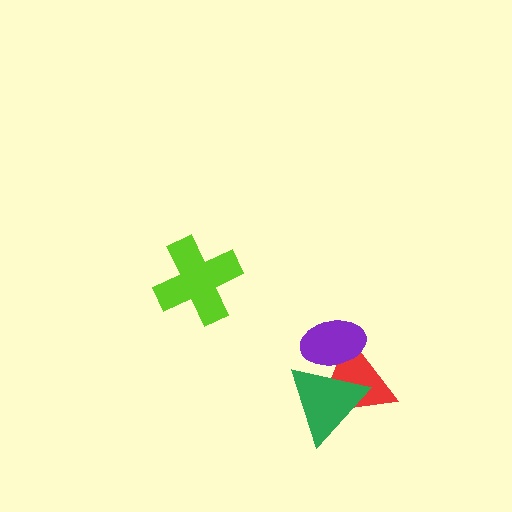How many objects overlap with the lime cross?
0 objects overlap with the lime cross.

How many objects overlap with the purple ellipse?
2 objects overlap with the purple ellipse.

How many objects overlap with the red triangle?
2 objects overlap with the red triangle.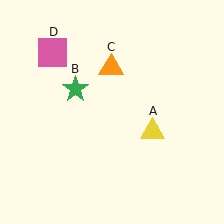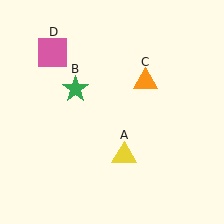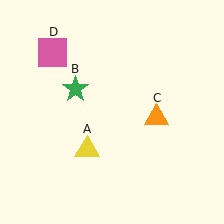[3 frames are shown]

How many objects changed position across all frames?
2 objects changed position: yellow triangle (object A), orange triangle (object C).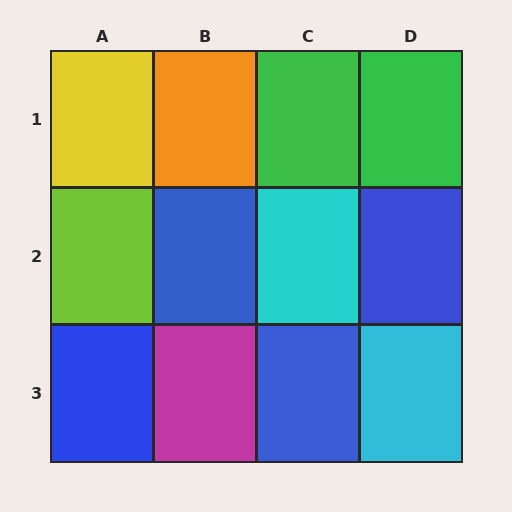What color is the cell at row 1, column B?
Orange.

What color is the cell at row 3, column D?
Cyan.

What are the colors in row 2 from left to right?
Lime, blue, cyan, blue.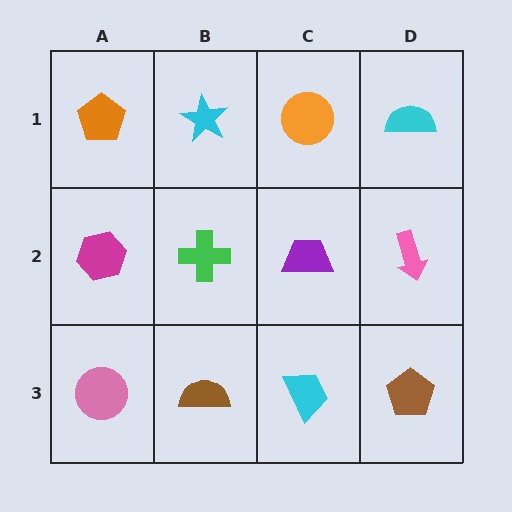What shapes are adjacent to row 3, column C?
A purple trapezoid (row 2, column C), a brown semicircle (row 3, column B), a brown pentagon (row 3, column D).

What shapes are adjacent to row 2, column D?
A cyan semicircle (row 1, column D), a brown pentagon (row 3, column D), a purple trapezoid (row 2, column C).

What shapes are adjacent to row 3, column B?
A green cross (row 2, column B), a pink circle (row 3, column A), a cyan trapezoid (row 3, column C).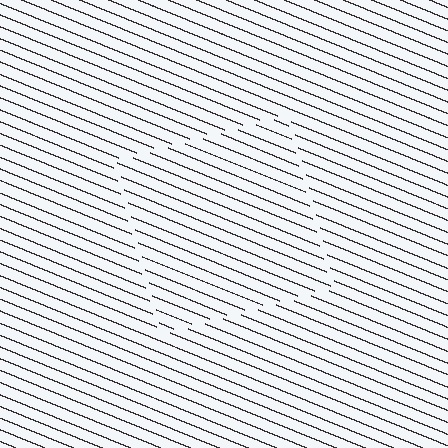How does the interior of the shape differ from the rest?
The interior of the shape contains the same grating, shifted by half a period — the contour is defined by the phase discontinuity where line-ends from the inner and outer gratings abut.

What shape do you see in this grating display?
An illusory square. The interior of the shape contains the same grating, shifted by half a period — the contour is defined by the phase discontinuity where line-ends from the inner and outer gratings abut.